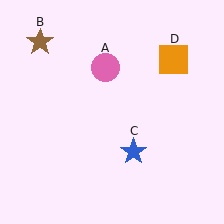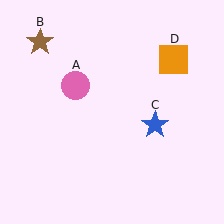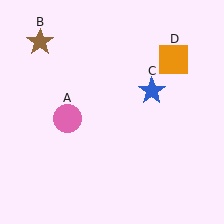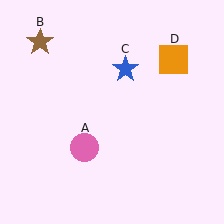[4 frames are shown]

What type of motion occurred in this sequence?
The pink circle (object A), blue star (object C) rotated counterclockwise around the center of the scene.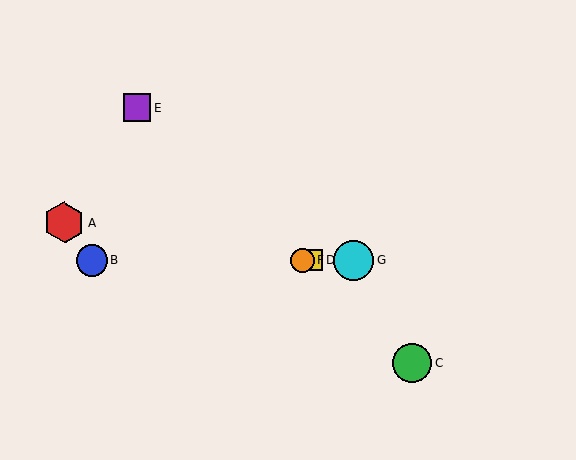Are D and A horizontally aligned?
No, D is at y≈260 and A is at y≈222.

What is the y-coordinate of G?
Object G is at y≈261.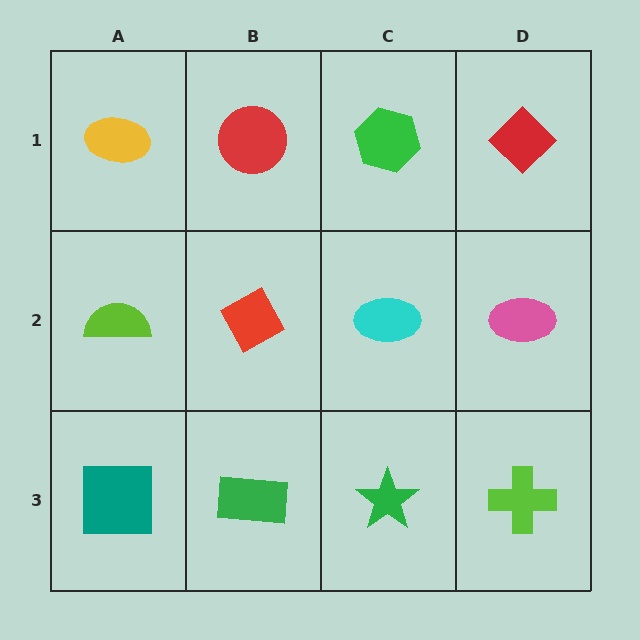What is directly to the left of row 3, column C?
A green rectangle.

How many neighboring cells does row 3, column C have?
3.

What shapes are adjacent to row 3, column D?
A pink ellipse (row 2, column D), a green star (row 3, column C).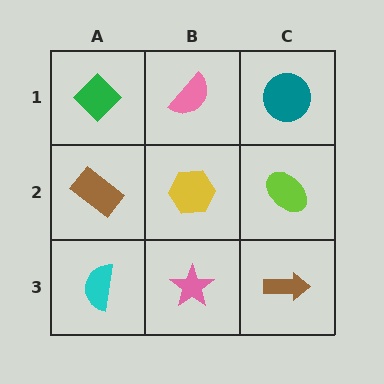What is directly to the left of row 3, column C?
A pink star.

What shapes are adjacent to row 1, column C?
A lime ellipse (row 2, column C), a pink semicircle (row 1, column B).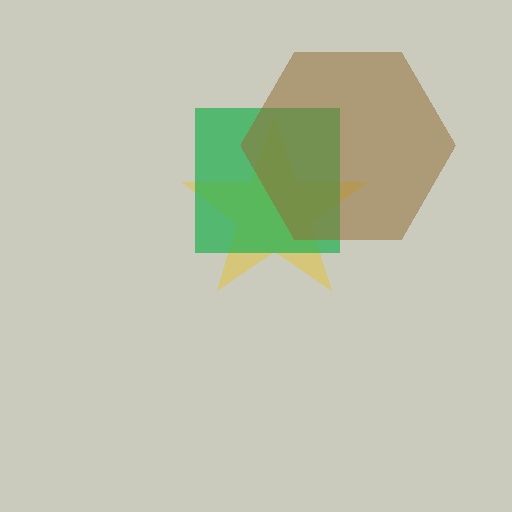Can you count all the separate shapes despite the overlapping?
Yes, there are 3 separate shapes.